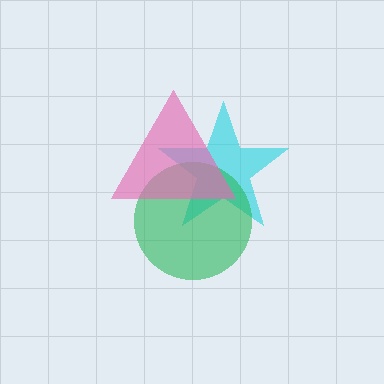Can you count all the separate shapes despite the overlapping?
Yes, there are 3 separate shapes.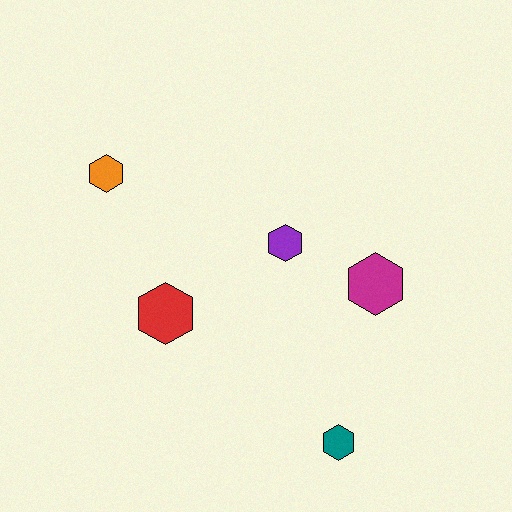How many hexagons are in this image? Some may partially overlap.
There are 5 hexagons.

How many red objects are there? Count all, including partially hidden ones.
There is 1 red object.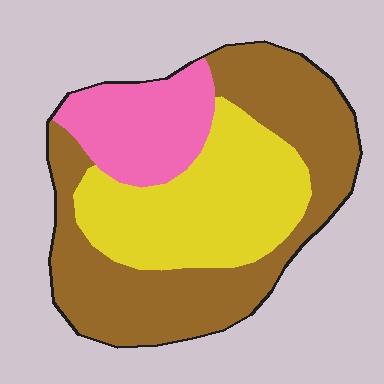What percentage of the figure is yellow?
Yellow covers roughly 35% of the figure.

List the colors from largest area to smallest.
From largest to smallest: brown, yellow, pink.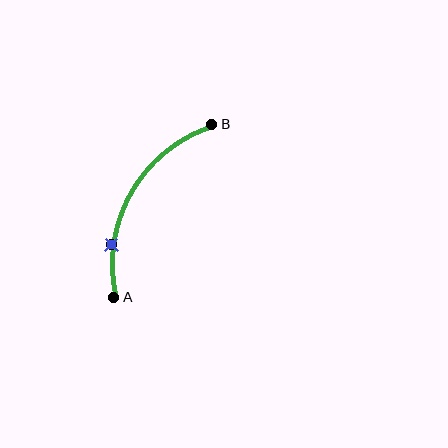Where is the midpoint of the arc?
The arc midpoint is the point on the curve farthest from the straight line joining A and B. It sits to the left of that line.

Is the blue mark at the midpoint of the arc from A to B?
No. The blue mark lies on the arc but is closer to endpoint A. The arc midpoint would be at the point on the curve equidistant along the arc from both A and B.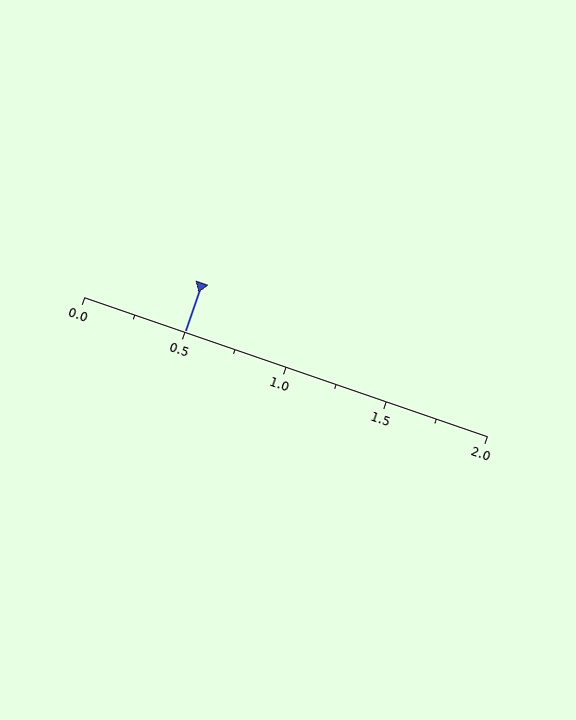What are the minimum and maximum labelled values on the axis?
The axis runs from 0.0 to 2.0.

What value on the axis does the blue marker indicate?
The marker indicates approximately 0.5.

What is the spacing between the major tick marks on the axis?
The major ticks are spaced 0.5 apart.